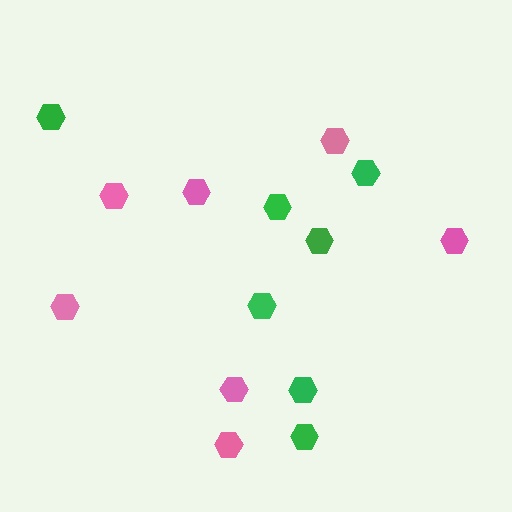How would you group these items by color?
There are 2 groups: one group of green hexagons (7) and one group of pink hexagons (7).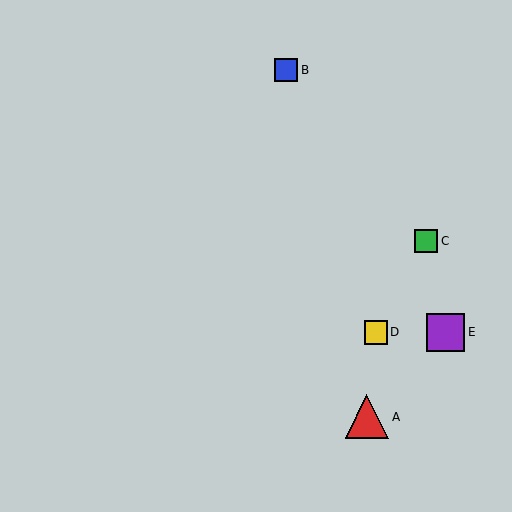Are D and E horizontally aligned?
Yes, both are at y≈332.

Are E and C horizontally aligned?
No, E is at y≈332 and C is at y≈241.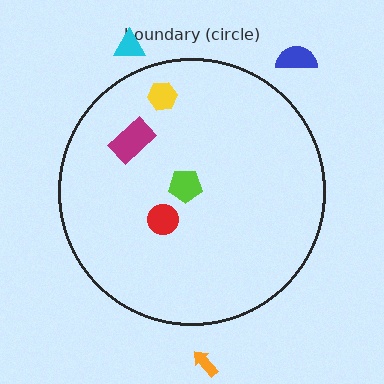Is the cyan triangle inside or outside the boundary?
Outside.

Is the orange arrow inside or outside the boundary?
Outside.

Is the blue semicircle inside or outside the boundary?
Outside.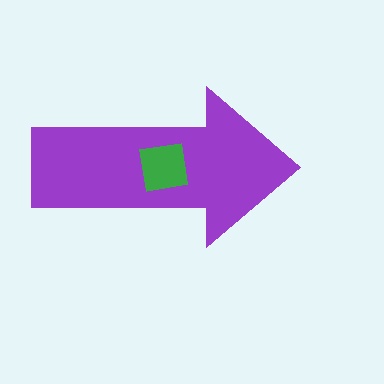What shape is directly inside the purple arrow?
The green square.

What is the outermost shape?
The purple arrow.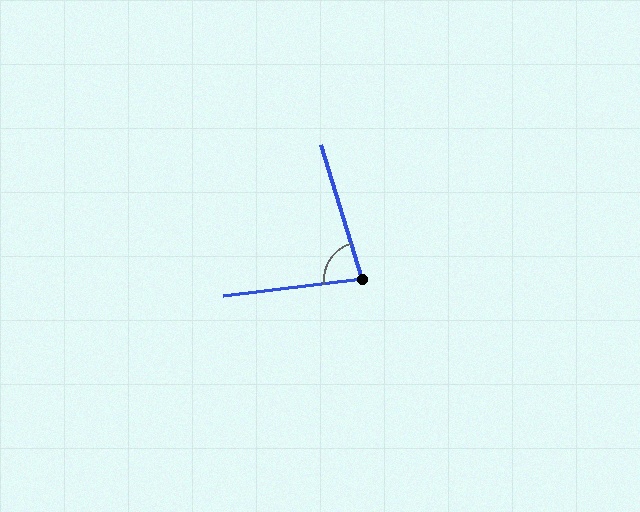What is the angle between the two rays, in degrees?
Approximately 80 degrees.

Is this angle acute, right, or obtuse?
It is acute.